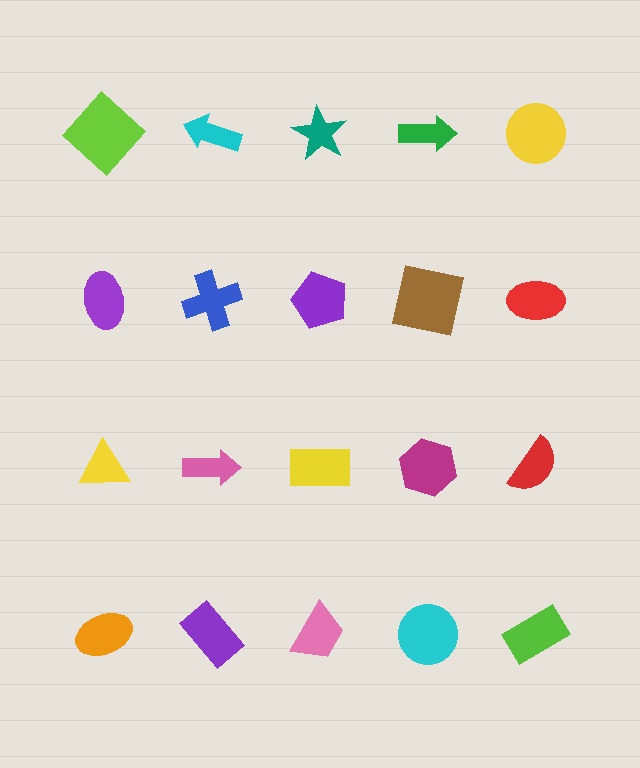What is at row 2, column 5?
A red ellipse.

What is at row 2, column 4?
A brown square.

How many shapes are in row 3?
5 shapes.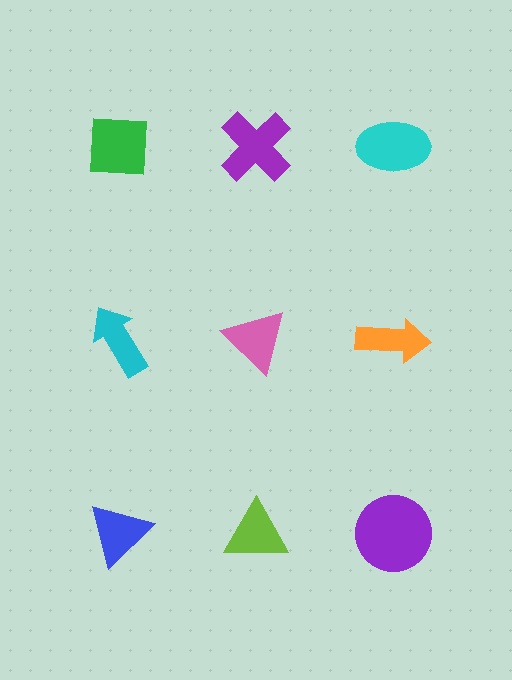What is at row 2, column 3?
An orange arrow.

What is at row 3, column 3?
A purple circle.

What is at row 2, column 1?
A cyan arrow.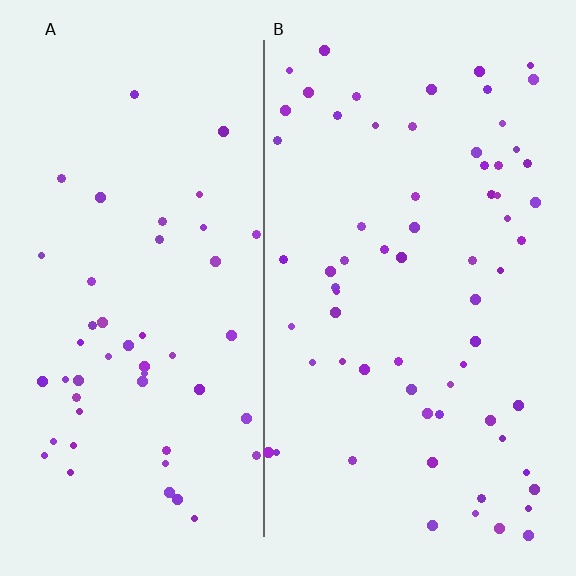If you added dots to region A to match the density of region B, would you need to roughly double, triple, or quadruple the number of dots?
Approximately double.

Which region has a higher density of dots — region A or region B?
B (the right).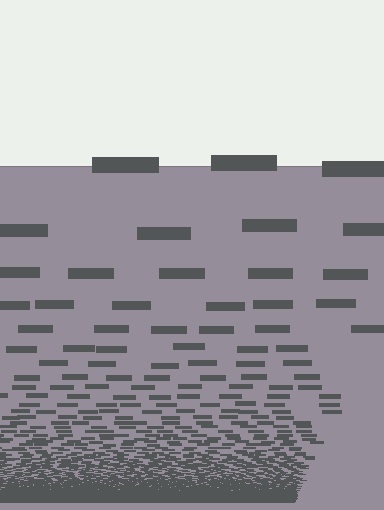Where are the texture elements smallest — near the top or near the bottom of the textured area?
Near the bottom.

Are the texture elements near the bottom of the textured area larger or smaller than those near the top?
Smaller. The gradient is inverted — elements near the bottom are smaller and denser.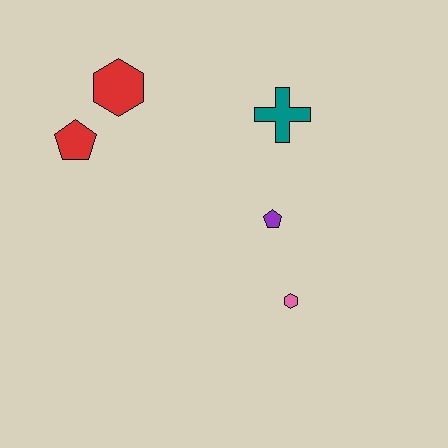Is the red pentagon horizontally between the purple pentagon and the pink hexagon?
No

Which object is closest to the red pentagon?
The red hexagon is closest to the red pentagon.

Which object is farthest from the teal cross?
The red pentagon is farthest from the teal cross.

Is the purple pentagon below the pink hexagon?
No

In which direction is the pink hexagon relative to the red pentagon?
The pink hexagon is to the right of the red pentagon.